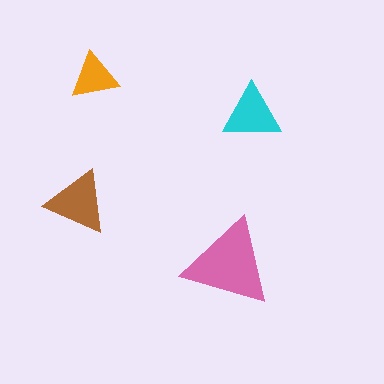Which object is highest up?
The orange triangle is topmost.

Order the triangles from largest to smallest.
the pink one, the brown one, the cyan one, the orange one.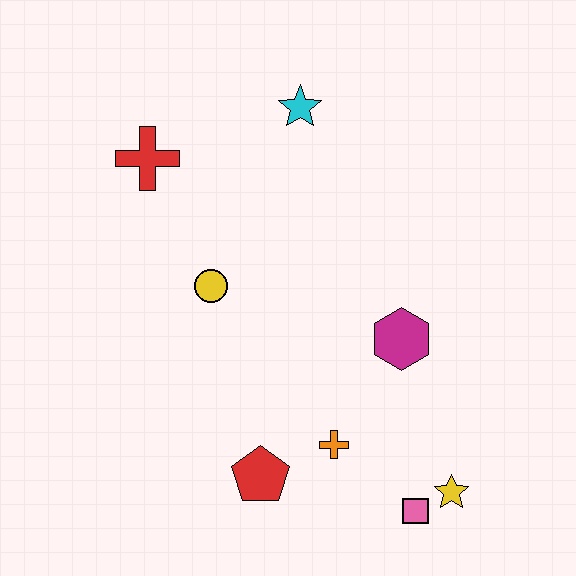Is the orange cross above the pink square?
Yes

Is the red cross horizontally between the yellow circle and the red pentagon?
No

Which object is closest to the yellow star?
The pink square is closest to the yellow star.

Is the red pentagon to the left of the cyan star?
Yes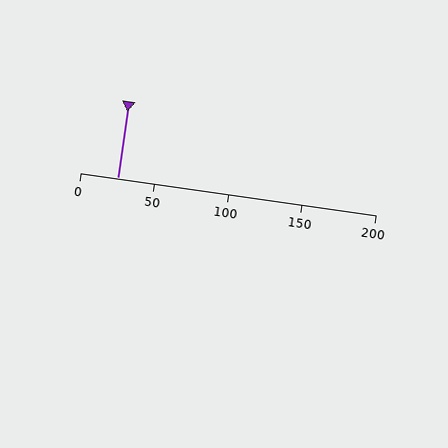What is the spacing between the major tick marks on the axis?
The major ticks are spaced 50 apart.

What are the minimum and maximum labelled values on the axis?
The axis runs from 0 to 200.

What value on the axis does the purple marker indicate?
The marker indicates approximately 25.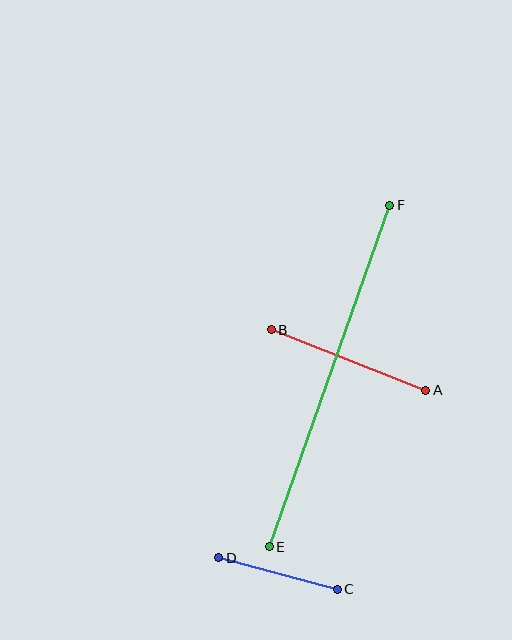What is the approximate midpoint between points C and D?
The midpoint is at approximately (278, 574) pixels.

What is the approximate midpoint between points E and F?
The midpoint is at approximately (330, 376) pixels.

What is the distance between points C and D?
The distance is approximately 123 pixels.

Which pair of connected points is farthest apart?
Points E and F are farthest apart.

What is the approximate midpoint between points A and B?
The midpoint is at approximately (348, 360) pixels.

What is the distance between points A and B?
The distance is approximately 166 pixels.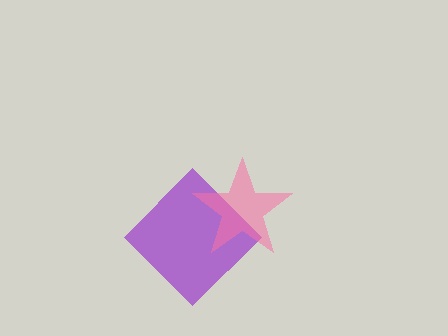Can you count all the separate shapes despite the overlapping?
Yes, there are 2 separate shapes.